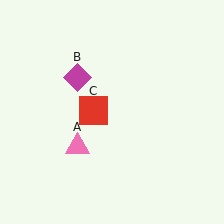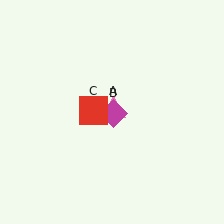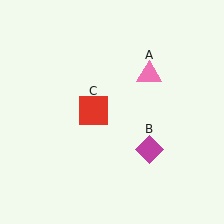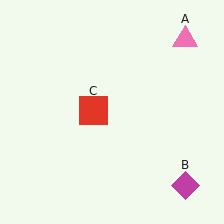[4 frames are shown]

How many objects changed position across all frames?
2 objects changed position: pink triangle (object A), magenta diamond (object B).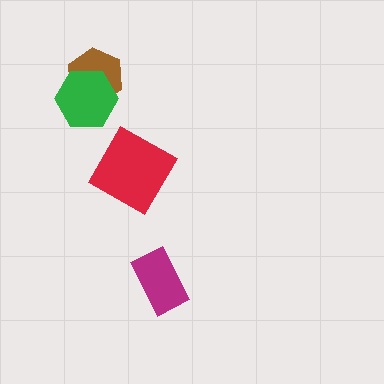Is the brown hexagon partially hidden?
Yes, it is partially covered by another shape.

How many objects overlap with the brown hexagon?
1 object overlaps with the brown hexagon.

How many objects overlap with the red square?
0 objects overlap with the red square.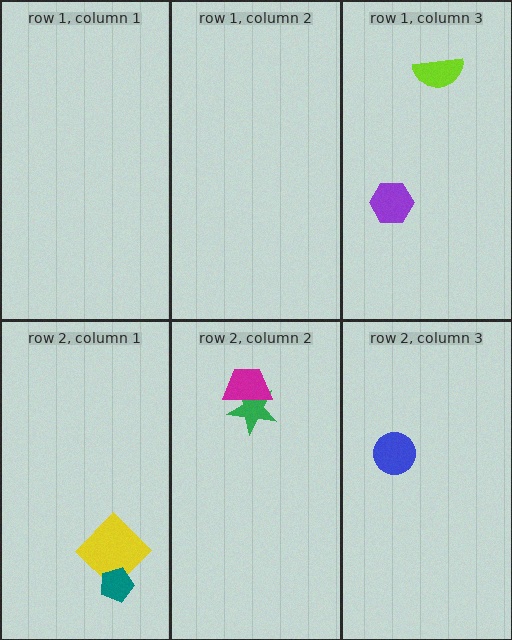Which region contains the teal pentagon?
The row 2, column 1 region.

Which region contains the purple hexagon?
The row 1, column 3 region.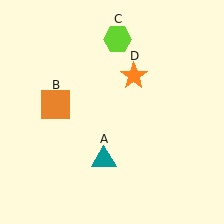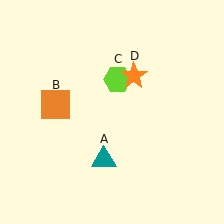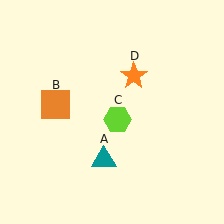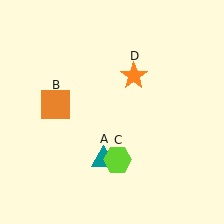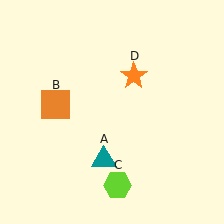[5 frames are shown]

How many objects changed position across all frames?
1 object changed position: lime hexagon (object C).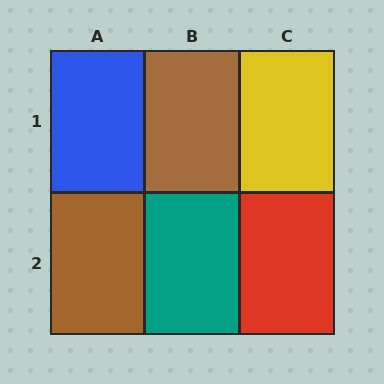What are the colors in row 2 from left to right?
Brown, teal, red.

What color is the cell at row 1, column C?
Yellow.